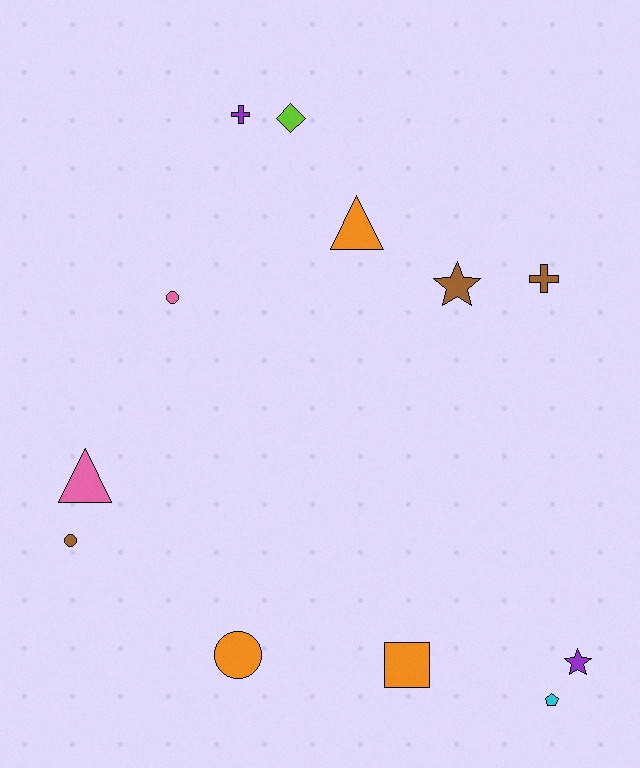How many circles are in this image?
There are 3 circles.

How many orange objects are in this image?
There are 3 orange objects.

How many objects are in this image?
There are 12 objects.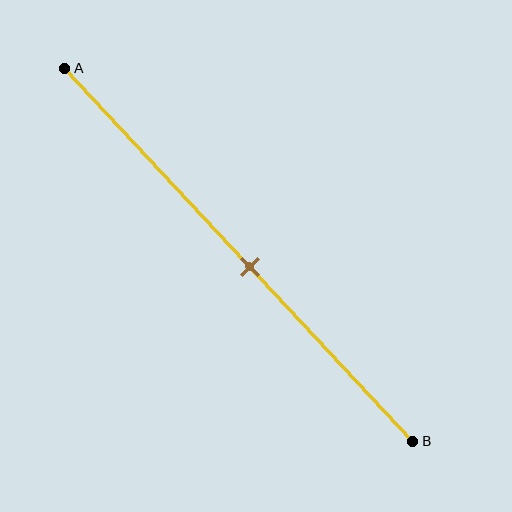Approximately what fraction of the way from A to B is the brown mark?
The brown mark is approximately 55% of the way from A to B.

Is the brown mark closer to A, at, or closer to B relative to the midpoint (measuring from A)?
The brown mark is closer to point B than the midpoint of segment AB.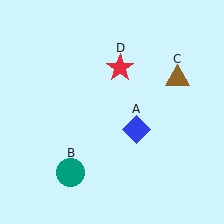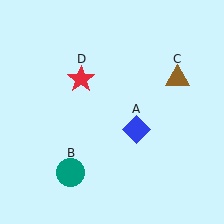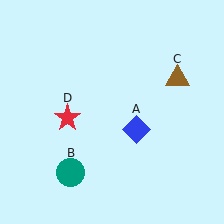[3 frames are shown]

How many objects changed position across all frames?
1 object changed position: red star (object D).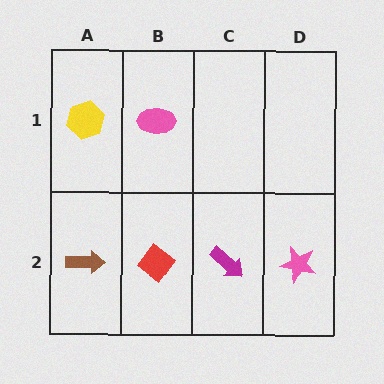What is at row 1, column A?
A yellow hexagon.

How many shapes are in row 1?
2 shapes.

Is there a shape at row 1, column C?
No, that cell is empty.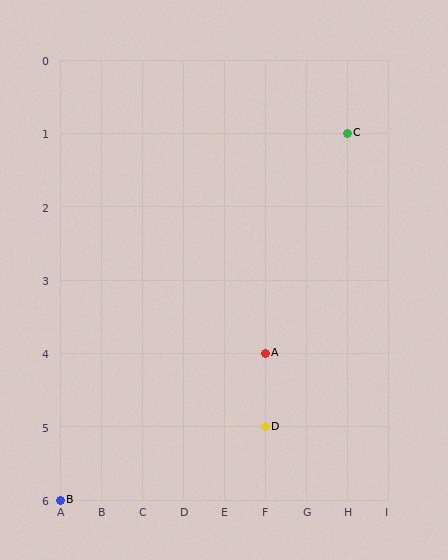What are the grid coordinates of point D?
Point D is at grid coordinates (F, 5).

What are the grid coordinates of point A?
Point A is at grid coordinates (F, 4).